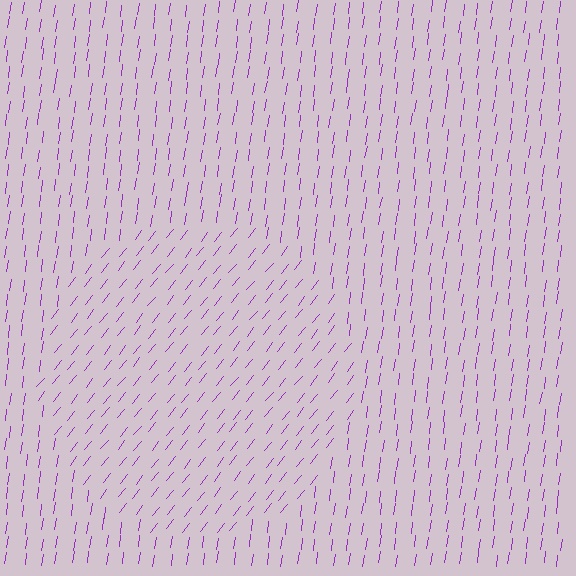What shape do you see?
I see a circle.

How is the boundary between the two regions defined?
The boundary is defined purely by a change in line orientation (approximately 30 degrees difference). All lines are the same color and thickness.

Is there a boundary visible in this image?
Yes, there is a texture boundary formed by a change in line orientation.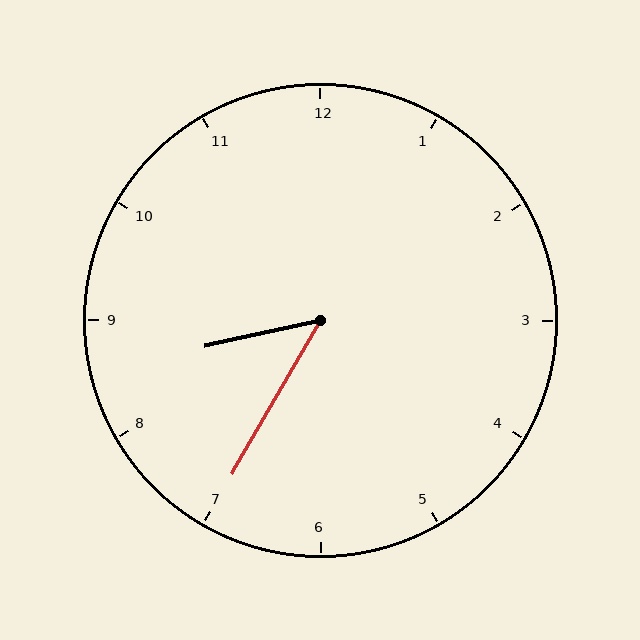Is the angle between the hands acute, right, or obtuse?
It is acute.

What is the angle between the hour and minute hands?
Approximately 48 degrees.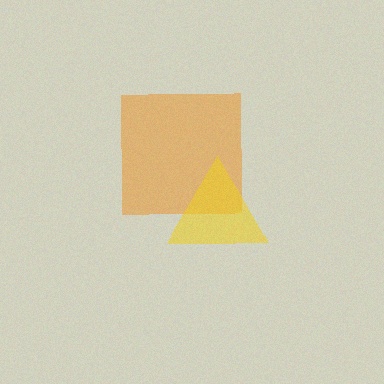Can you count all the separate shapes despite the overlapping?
Yes, there are 2 separate shapes.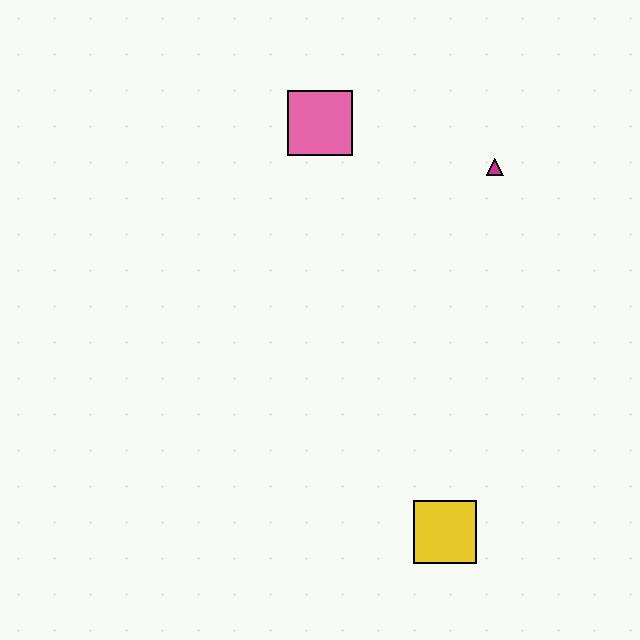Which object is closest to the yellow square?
The magenta triangle is closest to the yellow square.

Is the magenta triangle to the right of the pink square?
Yes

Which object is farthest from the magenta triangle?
The yellow square is farthest from the magenta triangle.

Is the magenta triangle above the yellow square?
Yes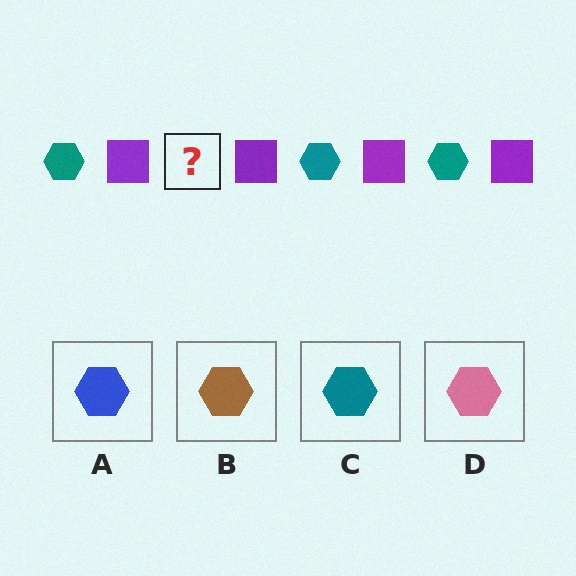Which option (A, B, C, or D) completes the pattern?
C.